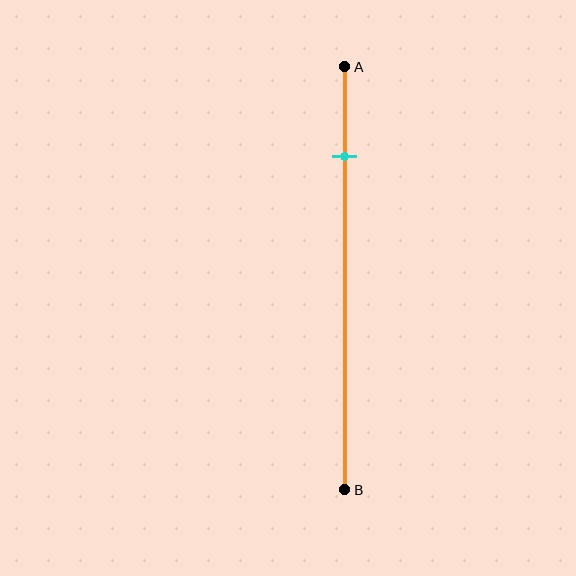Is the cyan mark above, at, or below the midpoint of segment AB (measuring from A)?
The cyan mark is above the midpoint of segment AB.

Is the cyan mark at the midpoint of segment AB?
No, the mark is at about 20% from A, not at the 50% midpoint.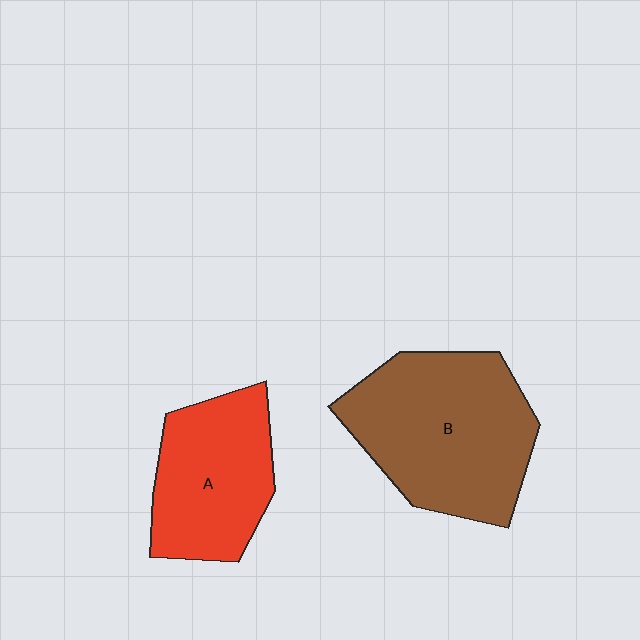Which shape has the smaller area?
Shape A (red).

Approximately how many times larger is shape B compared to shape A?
Approximately 1.4 times.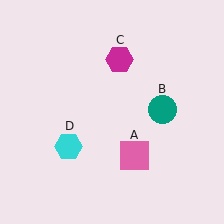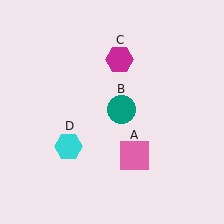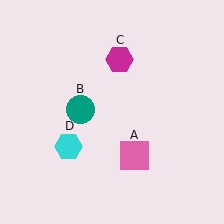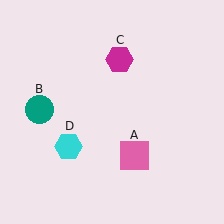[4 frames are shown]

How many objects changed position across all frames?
1 object changed position: teal circle (object B).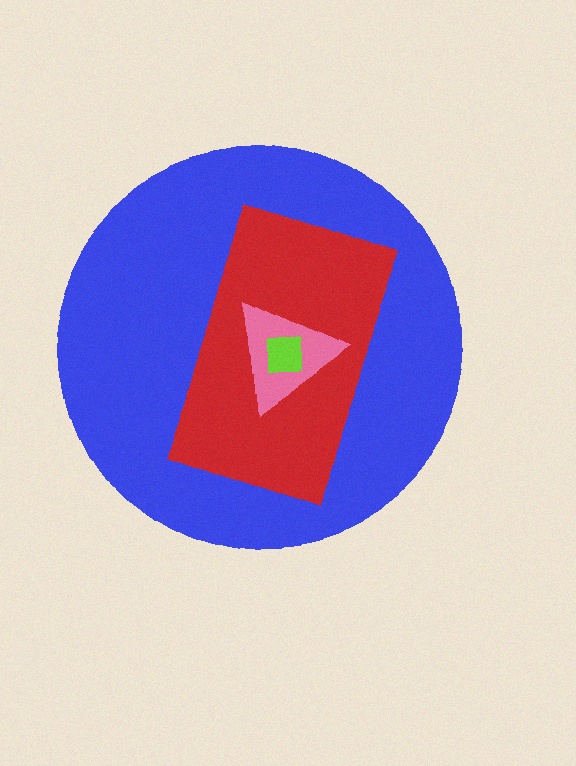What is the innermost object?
The lime square.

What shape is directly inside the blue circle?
The red rectangle.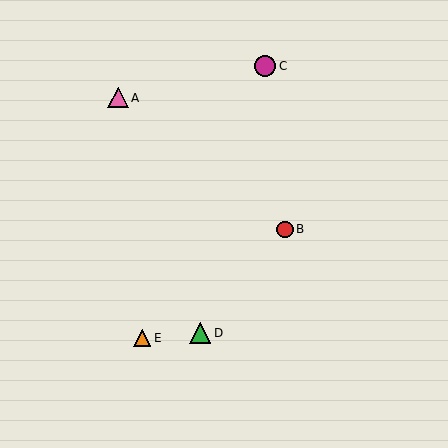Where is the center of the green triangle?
The center of the green triangle is at (200, 333).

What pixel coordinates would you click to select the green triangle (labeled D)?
Click at (200, 333) to select the green triangle D.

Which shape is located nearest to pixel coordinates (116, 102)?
The pink triangle (labeled A) at (118, 98) is nearest to that location.